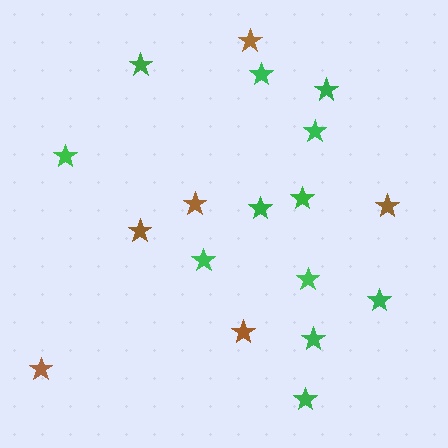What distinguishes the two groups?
There are 2 groups: one group of brown stars (6) and one group of green stars (12).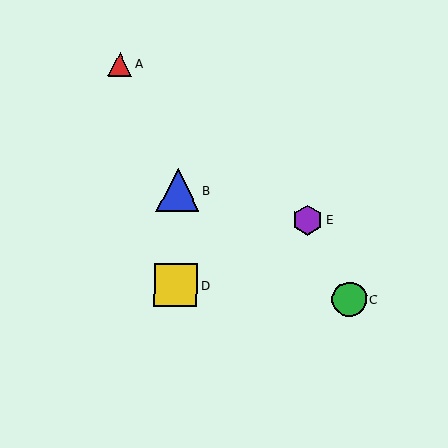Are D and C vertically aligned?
No, D is at x≈176 and C is at x≈349.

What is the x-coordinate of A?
Object A is at x≈120.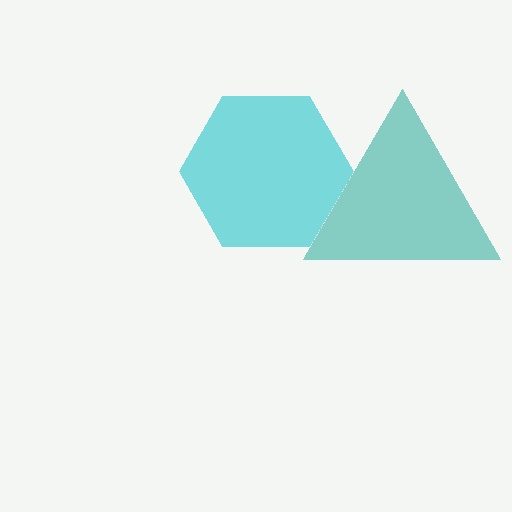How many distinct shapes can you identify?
There are 2 distinct shapes: a cyan hexagon, a teal triangle.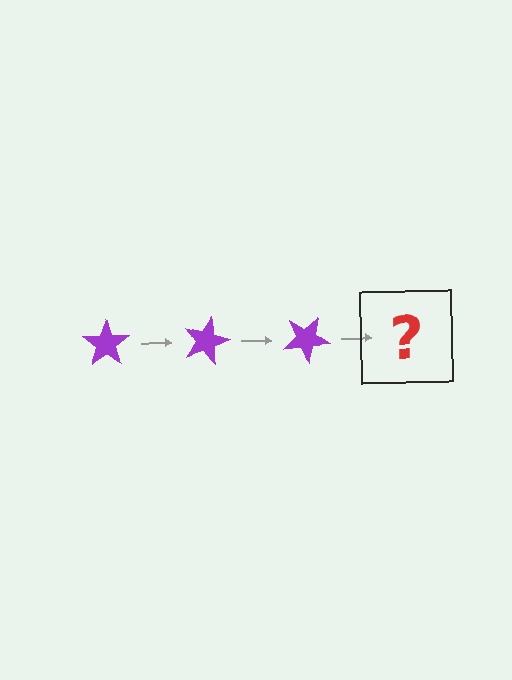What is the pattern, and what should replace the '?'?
The pattern is that the star rotates 15 degrees each step. The '?' should be a purple star rotated 45 degrees.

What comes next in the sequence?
The next element should be a purple star rotated 45 degrees.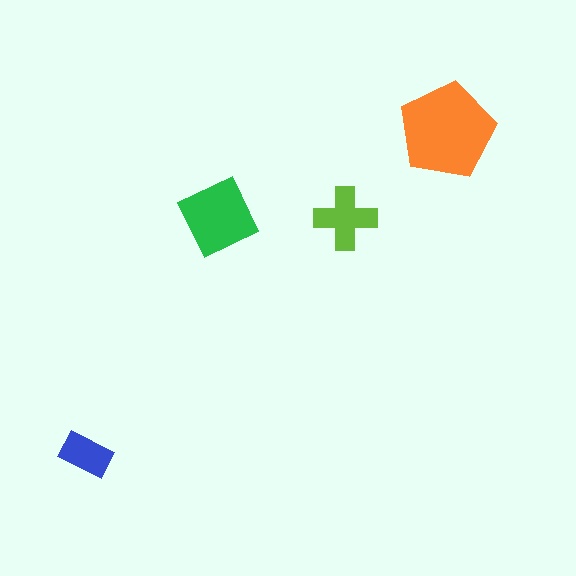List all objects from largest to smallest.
The orange pentagon, the green diamond, the lime cross, the blue rectangle.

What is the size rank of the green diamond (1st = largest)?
2nd.